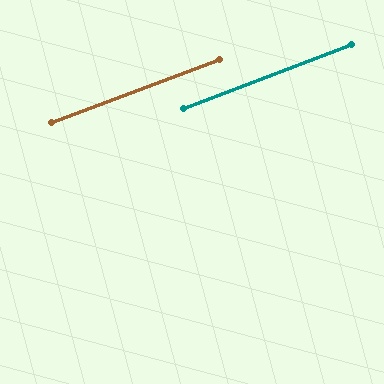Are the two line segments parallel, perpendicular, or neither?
Parallel — their directions differ by only 0.4°.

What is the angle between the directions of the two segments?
Approximately 0 degrees.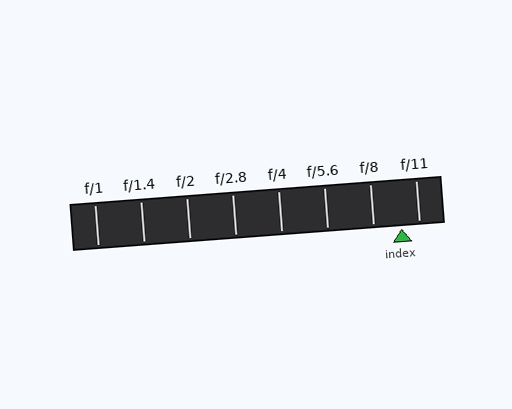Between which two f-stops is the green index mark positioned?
The index mark is between f/8 and f/11.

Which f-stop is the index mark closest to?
The index mark is closest to f/11.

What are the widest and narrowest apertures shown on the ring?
The widest aperture shown is f/1 and the narrowest is f/11.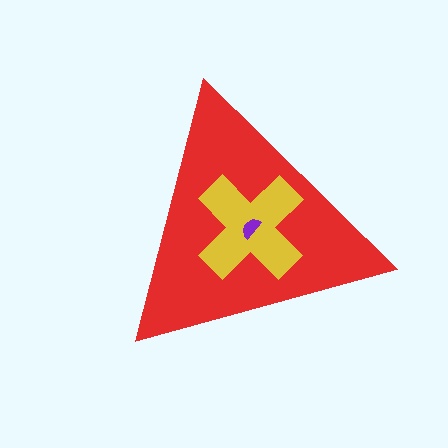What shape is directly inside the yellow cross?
The purple semicircle.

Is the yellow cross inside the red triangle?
Yes.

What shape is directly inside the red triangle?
The yellow cross.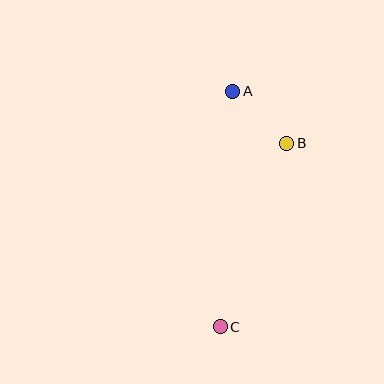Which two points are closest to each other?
Points A and B are closest to each other.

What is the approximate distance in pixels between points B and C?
The distance between B and C is approximately 195 pixels.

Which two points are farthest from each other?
Points A and C are farthest from each other.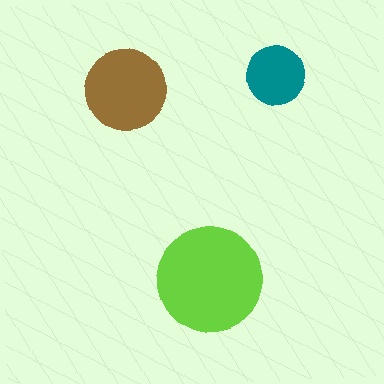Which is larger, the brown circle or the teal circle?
The brown one.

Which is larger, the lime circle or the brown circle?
The lime one.